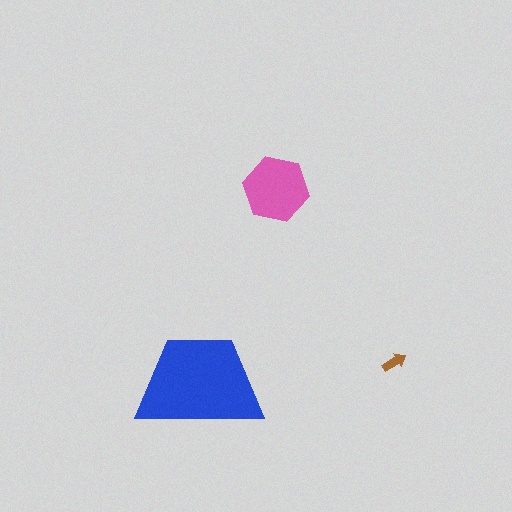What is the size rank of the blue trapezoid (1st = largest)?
1st.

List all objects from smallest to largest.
The brown arrow, the pink hexagon, the blue trapezoid.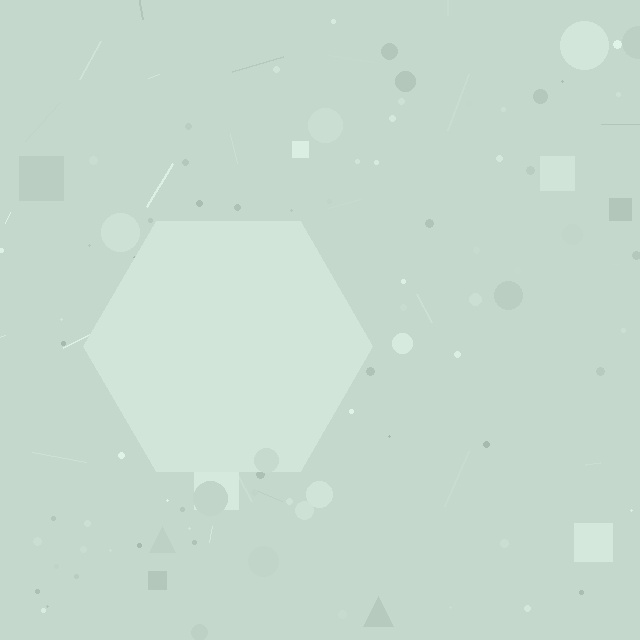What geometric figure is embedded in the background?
A hexagon is embedded in the background.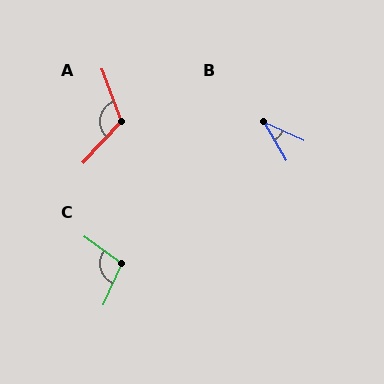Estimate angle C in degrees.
Approximately 101 degrees.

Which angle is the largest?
A, at approximately 116 degrees.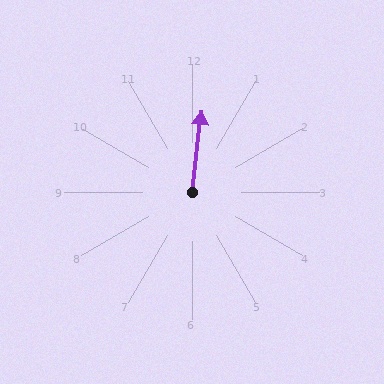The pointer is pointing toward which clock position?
Roughly 12 o'clock.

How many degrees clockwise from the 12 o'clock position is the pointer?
Approximately 7 degrees.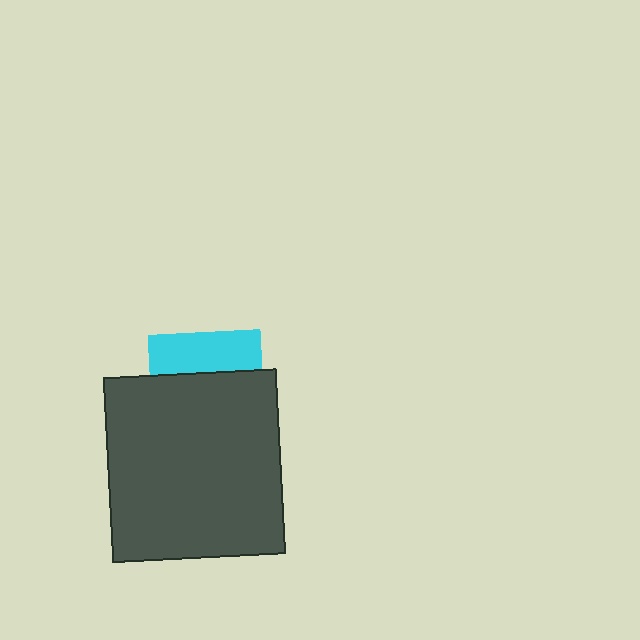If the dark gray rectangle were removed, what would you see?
You would see the complete cyan square.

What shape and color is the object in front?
The object in front is a dark gray rectangle.